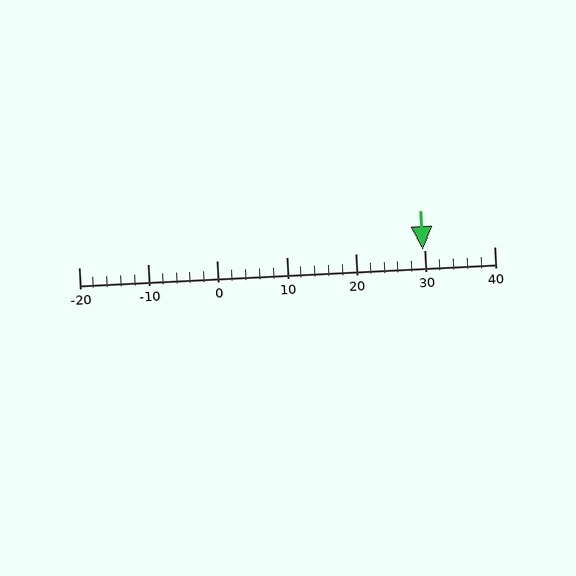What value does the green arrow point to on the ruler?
The green arrow points to approximately 30.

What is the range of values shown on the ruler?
The ruler shows values from -20 to 40.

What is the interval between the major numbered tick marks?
The major tick marks are spaced 10 units apart.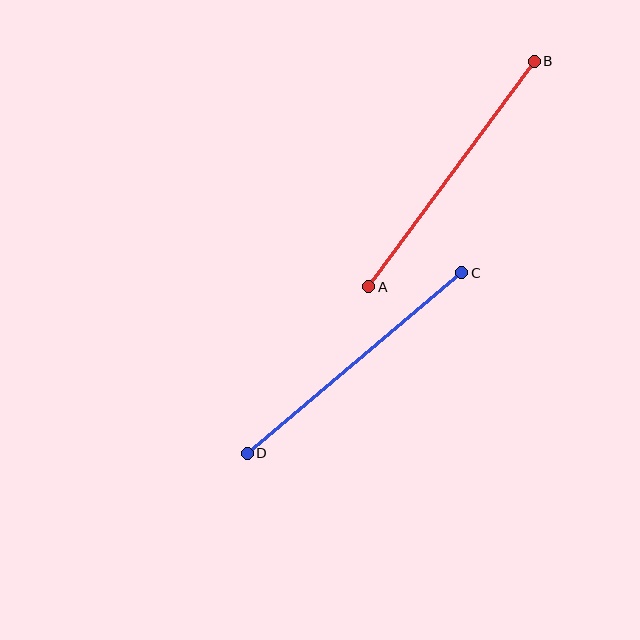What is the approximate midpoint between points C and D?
The midpoint is at approximately (355, 363) pixels.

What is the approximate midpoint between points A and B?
The midpoint is at approximately (452, 174) pixels.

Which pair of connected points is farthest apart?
Points C and D are farthest apart.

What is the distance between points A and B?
The distance is approximately 279 pixels.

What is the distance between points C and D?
The distance is approximately 280 pixels.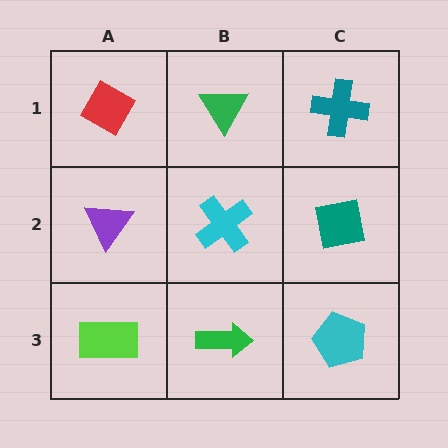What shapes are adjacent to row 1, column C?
A teal square (row 2, column C), a green triangle (row 1, column B).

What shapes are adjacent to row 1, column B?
A cyan cross (row 2, column B), a red diamond (row 1, column A), a teal cross (row 1, column C).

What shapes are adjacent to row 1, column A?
A purple triangle (row 2, column A), a green triangle (row 1, column B).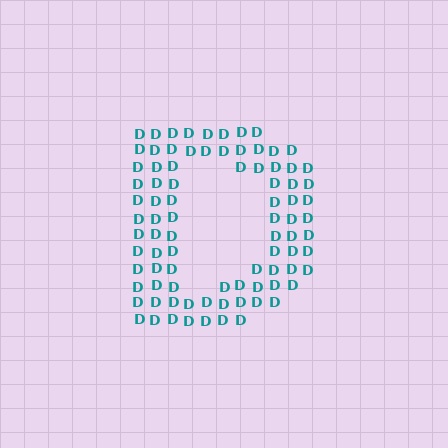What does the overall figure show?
The overall figure shows the letter D.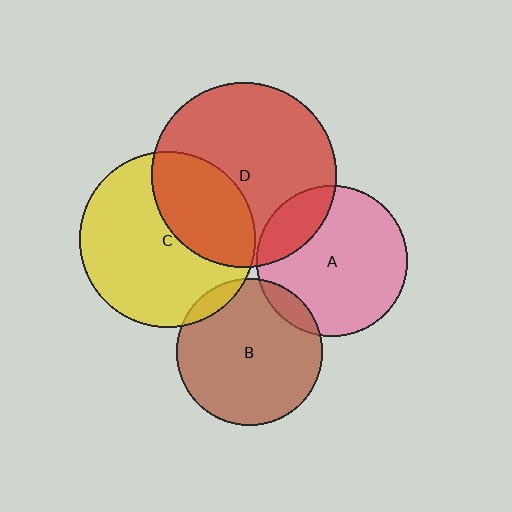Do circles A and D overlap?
Yes.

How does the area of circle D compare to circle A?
Approximately 1.5 times.